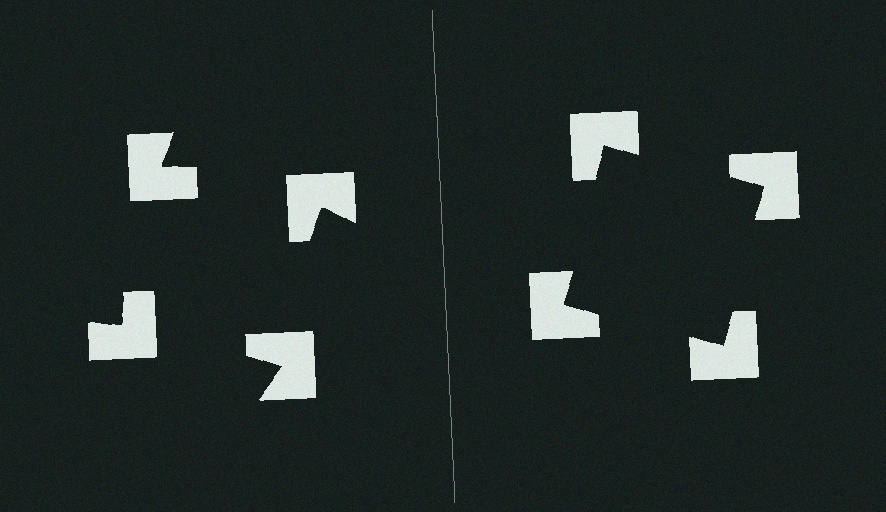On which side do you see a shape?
An illusory square appears on the right side. On the left side the wedge cuts are rotated, so no coherent shape forms.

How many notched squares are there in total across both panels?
8 — 4 on each side.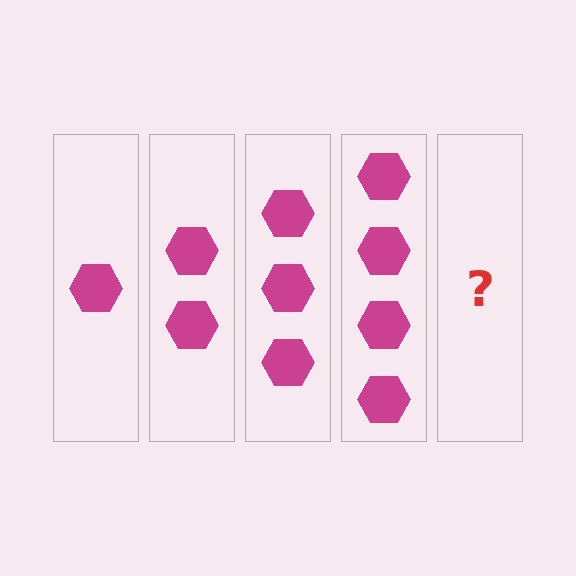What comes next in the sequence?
The next element should be 5 hexagons.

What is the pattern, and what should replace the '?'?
The pattern is that each step adds one more hexagon. The '?' should be 5 hexagons.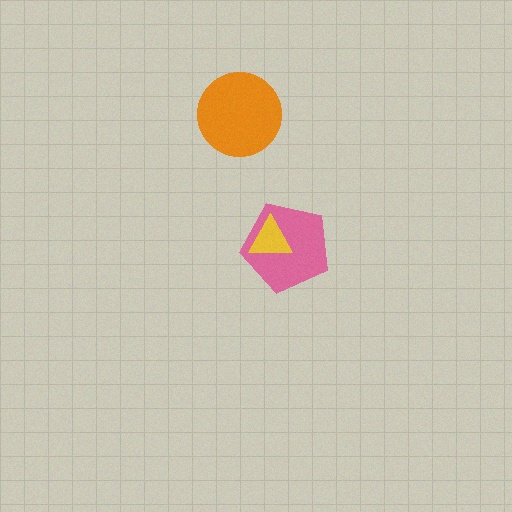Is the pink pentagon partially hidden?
Yes, it is partially covered by another shape.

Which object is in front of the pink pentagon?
The yellow triangle is in front of the pink pentagon.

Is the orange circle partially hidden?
No, no other shape covers it.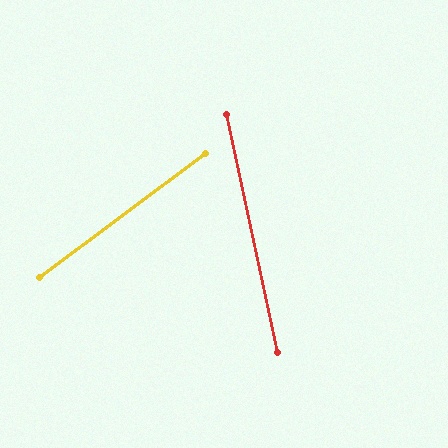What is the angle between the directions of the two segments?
Approximately 65 degrees.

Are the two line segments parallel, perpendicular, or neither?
Neither parallel nor perpendicular — they differ by about 65°.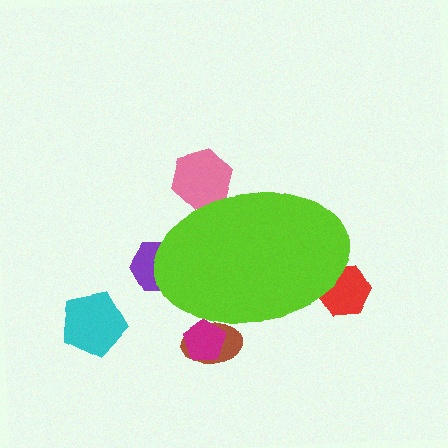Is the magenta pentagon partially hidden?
Yes, the magenta pentagon is partially hidden behind the lime ellipse.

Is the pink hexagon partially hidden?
Yes, the pink hexagon is partially hidden behind the lime ellipse.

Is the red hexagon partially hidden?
Yes, the red hexagon is partially hidden behind the lime ellipse.